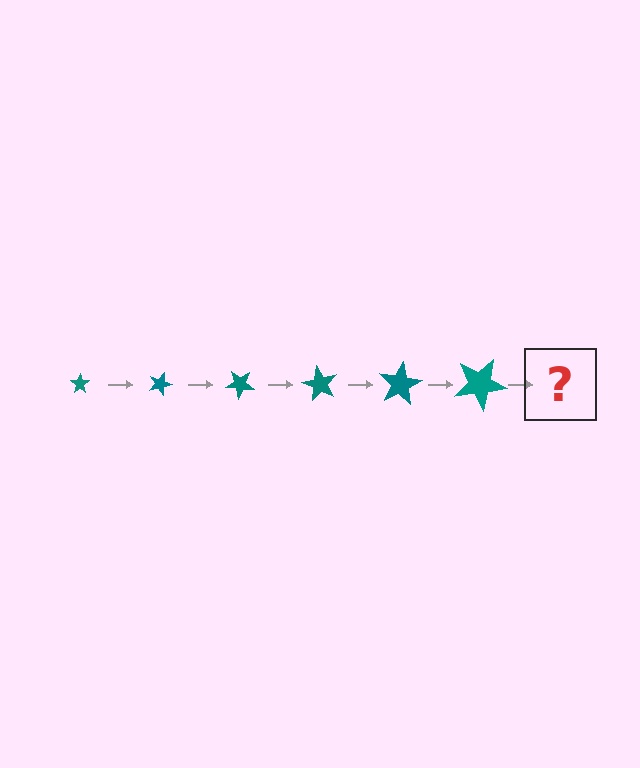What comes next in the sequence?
The next element should be a star, larger than the previous one and rotated 120 degrees from the start.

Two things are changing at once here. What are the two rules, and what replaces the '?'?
The two rules are that the star grows larger each step and it rotates 20 degrees each step. The '?' should be a star, larger than the previous one and rotated 120 degrees from the start.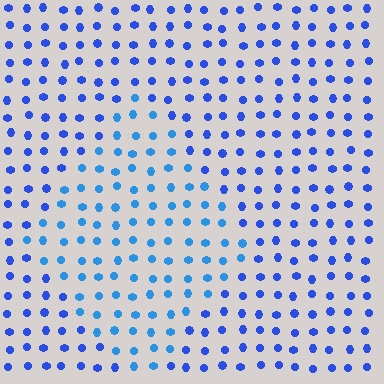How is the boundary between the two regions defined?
The boundary is defined purely by a slight shift in hue (about 23 degrees). Spacing, size, and orientation are identical on both sides.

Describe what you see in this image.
The image is filled with small blue elements in a uniform arrangement. A diamond-shaped region is visible where the elements are tinted to a slightly different hue, forming a subtle color boundary.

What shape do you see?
I see a diamond.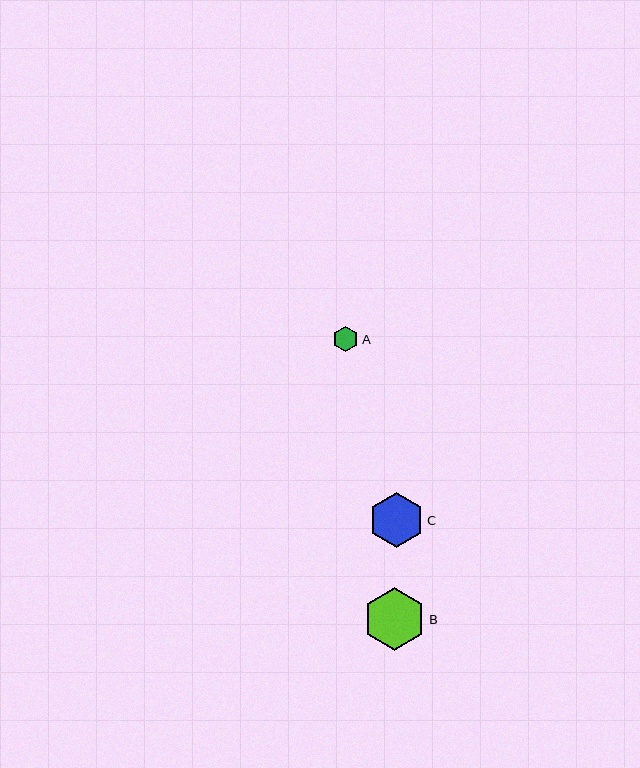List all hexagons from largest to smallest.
From largest to smallest: B, C, A.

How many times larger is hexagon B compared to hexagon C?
Hexagon B is approximately 1.1 times the size of hexagon C.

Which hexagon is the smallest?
Hexagon A is the smallest with a size of approximately 26 pixels.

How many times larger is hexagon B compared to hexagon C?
Hexagon B is approximately 1.1 times the size of hexagon C.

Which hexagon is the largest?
Hexagon B is the largest with a size of approximately 63 pixels.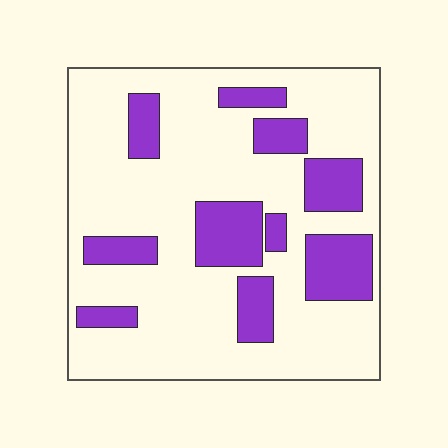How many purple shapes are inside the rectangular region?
10.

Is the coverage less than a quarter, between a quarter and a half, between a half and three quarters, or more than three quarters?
Less than a quarter.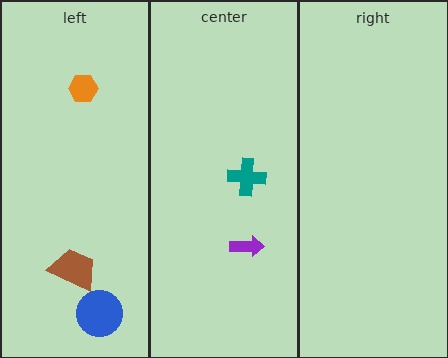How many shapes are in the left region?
3.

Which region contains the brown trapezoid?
The left region.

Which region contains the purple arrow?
The center region.